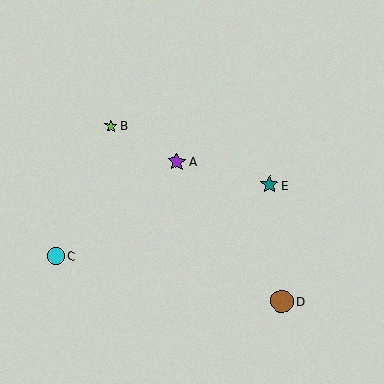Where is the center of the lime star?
The center of the lime star is at (111, 126).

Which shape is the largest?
The brown circle (labeled D) is the largest.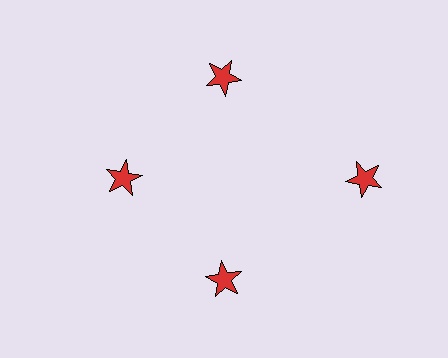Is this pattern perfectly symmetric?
No. The 4 red stars are arranged in a ring, but one element near the 3 o'clock position is pushed outward from the center, breaking the 4-fold rotational symmetry.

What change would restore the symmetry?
The symmetry would be restored by moving it inward, back onto the ring so that all 4 stars sit at equal angles and equal distance from the center.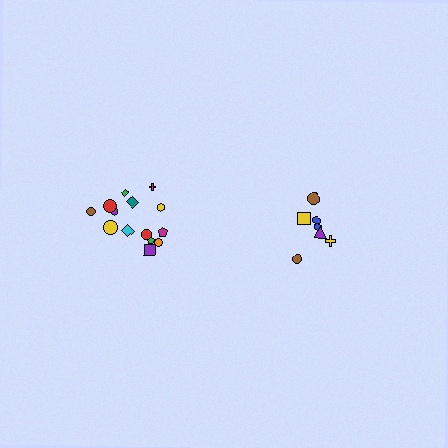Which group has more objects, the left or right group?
The left group.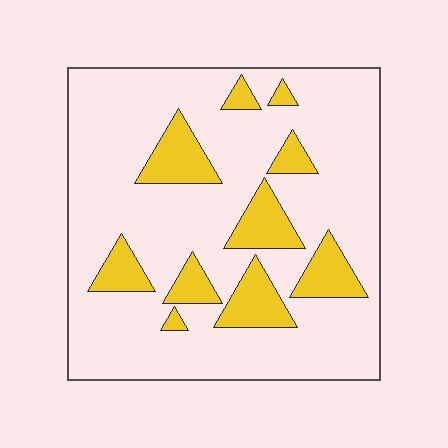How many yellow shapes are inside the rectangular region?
10.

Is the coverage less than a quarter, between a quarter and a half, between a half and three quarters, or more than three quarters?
Less than a quarter.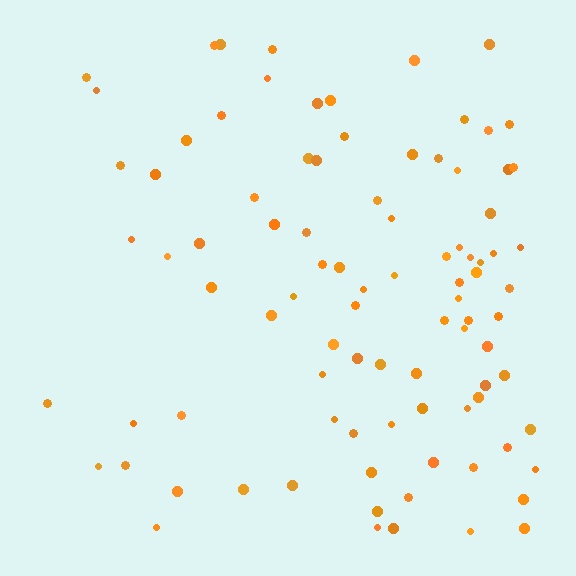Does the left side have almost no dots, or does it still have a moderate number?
Still a moderate number, just noticeably fewer than the right.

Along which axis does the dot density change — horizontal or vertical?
Horizontal.